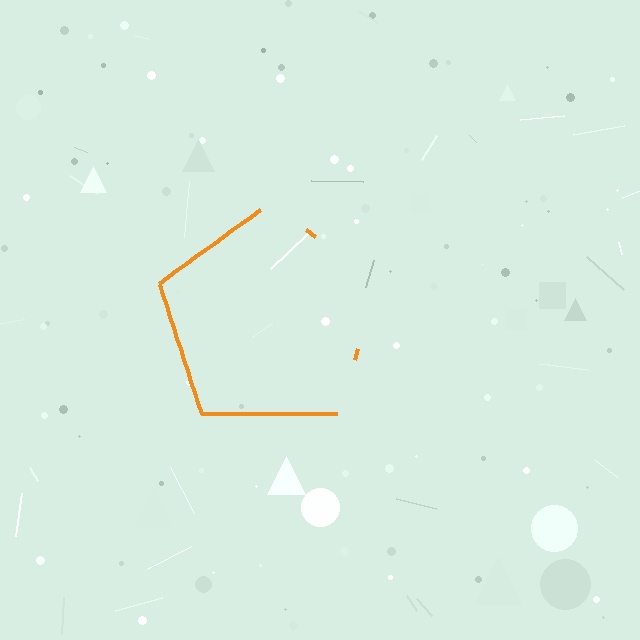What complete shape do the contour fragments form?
The contour fragments form a pentagon.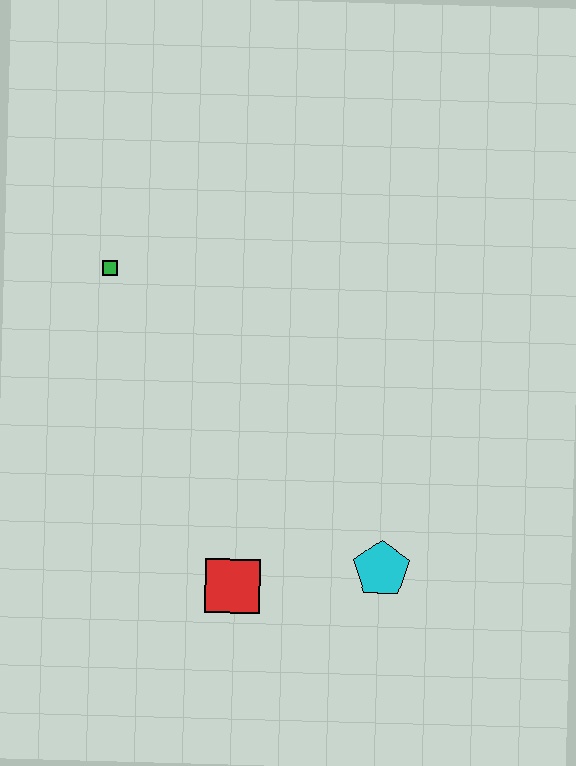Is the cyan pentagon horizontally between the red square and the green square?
No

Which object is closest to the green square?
The red square is closest to the green square.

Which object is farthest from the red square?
The green square is farthest from the red square.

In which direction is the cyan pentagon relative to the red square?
The cyan pentagon is to the right of the red square.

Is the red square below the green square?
Yes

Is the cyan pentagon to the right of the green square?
Yes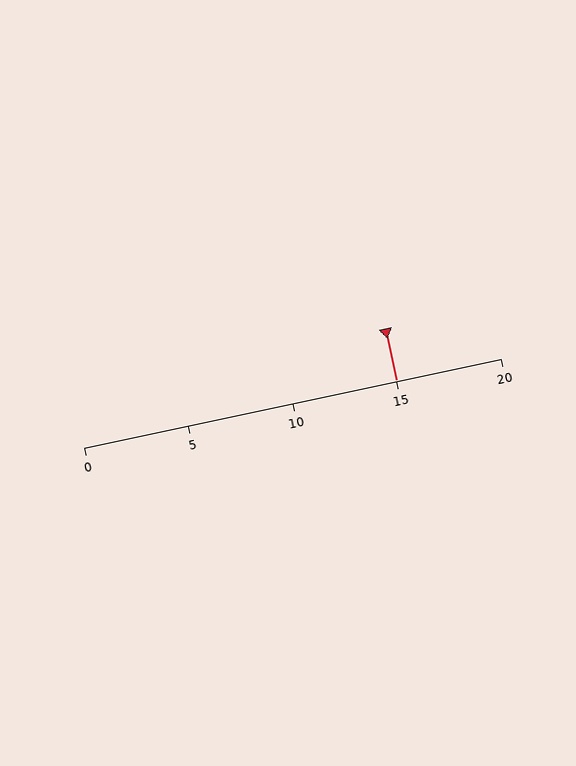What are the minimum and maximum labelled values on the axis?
The axis runs from 0 to 20.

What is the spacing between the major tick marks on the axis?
The major ticks are spaced 5 apart.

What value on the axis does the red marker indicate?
The marker indicates approximately 15.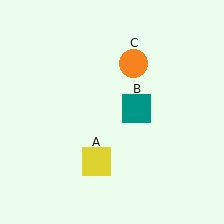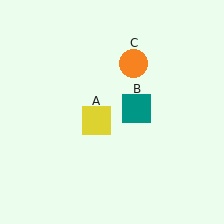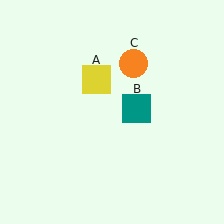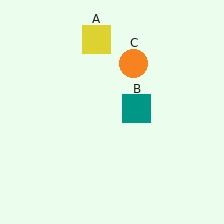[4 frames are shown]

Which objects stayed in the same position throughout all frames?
Teal square (object B) and orange circle (object C) remained stationary.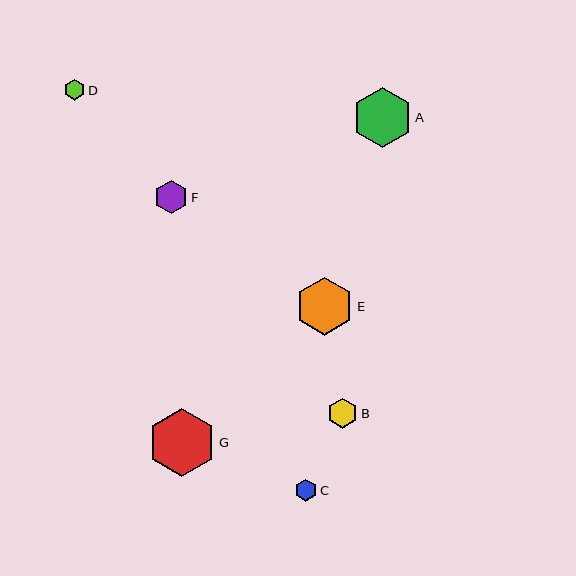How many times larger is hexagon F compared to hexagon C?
Hexagon F is approximately 1.5 times the size of hexagon C.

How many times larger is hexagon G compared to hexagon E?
Hexagon G is approximately 1.2 times the size of hexagon E.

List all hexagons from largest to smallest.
From largest to smallest: G, A, E, F, B, C, D.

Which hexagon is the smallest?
Hexagon D is the smallest with a size of approximately 21 pixels.